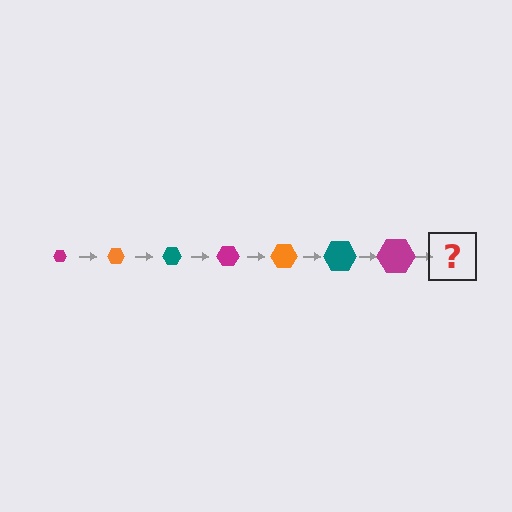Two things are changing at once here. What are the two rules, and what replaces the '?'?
The two rules are that the hexagon grows larger each step and the color cycles through magenta, orange, and teal. The '?' should be an orange hexagon, larger than the previous one.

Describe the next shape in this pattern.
It should be an orange hexagon, larger than the previous one.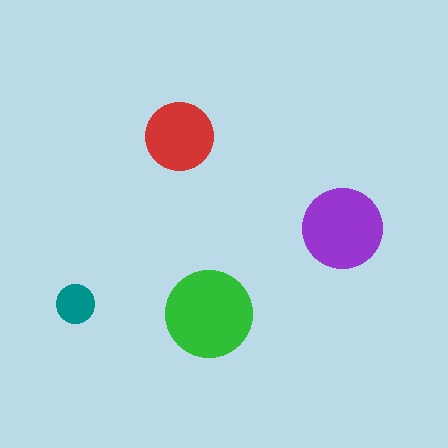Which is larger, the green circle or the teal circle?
The green one.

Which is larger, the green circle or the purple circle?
The green one.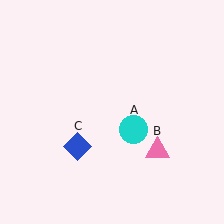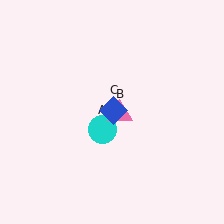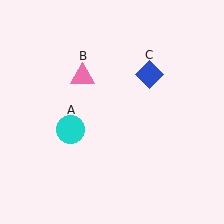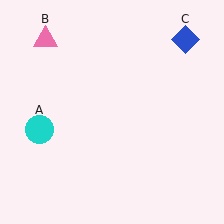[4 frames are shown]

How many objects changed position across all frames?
3 objects changed position: cyan circle (object A), pink triangle (object B), blue diamond (object C).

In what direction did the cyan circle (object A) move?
The cyan circle (object A) moved left.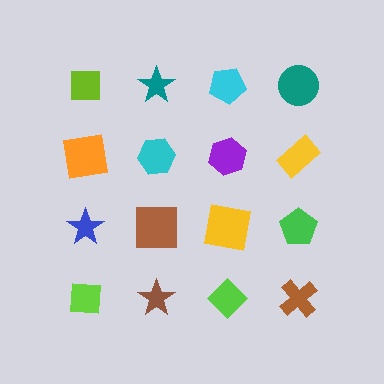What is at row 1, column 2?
A teal star.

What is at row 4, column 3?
A lime diamond.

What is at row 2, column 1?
An orange square.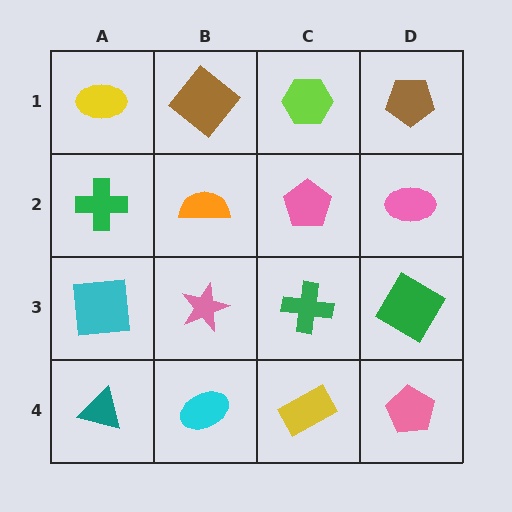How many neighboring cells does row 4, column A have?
2.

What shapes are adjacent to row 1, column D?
A pink ellipse (row 2, column D), a lime hexagon (row 1, column C).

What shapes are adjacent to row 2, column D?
A brown pentagon (row 1, column D), a green diamond (row 3, column D), a pink pentagon (row 2, column C).